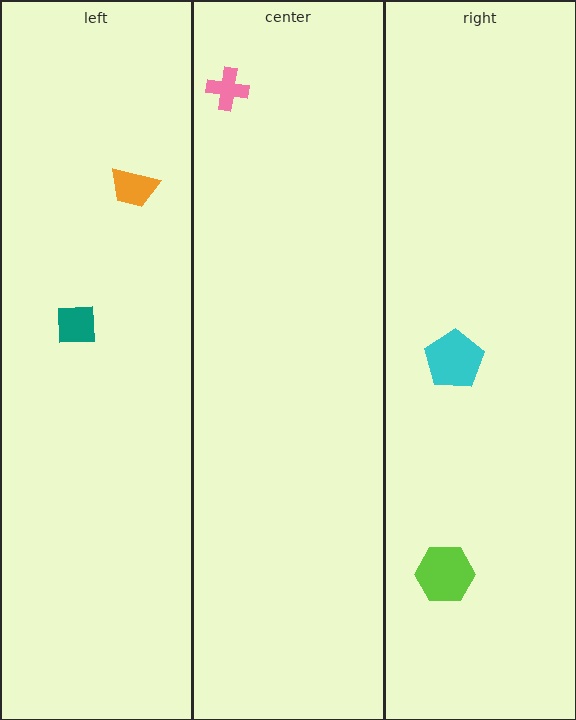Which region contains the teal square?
The left region.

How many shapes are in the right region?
2.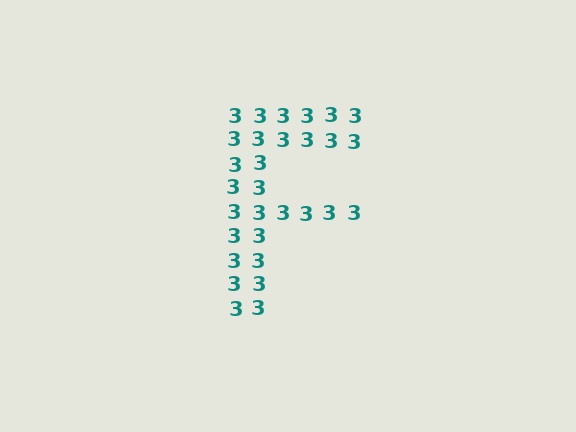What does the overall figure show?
The overall figure shows the letter F.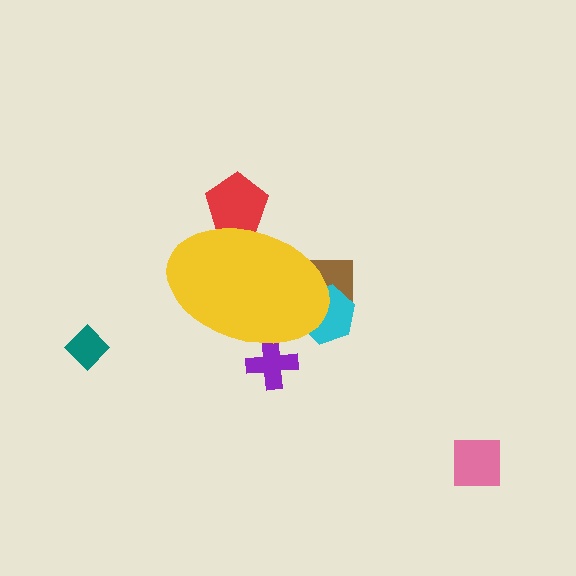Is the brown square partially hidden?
Yes, the brown square is partially hidden behind the yellow ellipse.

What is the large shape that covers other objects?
A yellow ellipse.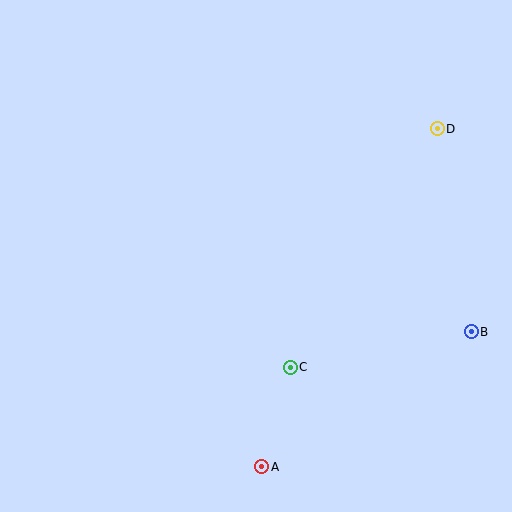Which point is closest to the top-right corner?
Point D is closest to the top-right corner.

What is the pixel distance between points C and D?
The distance between C and D is 280 pixels.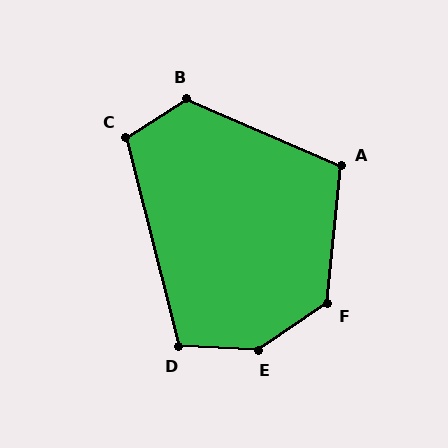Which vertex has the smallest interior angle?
D, at approximately 107 degrees.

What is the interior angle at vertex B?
Approximately 124 degrees (obtuse).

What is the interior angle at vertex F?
Approximately 130 degrees (obtuse).